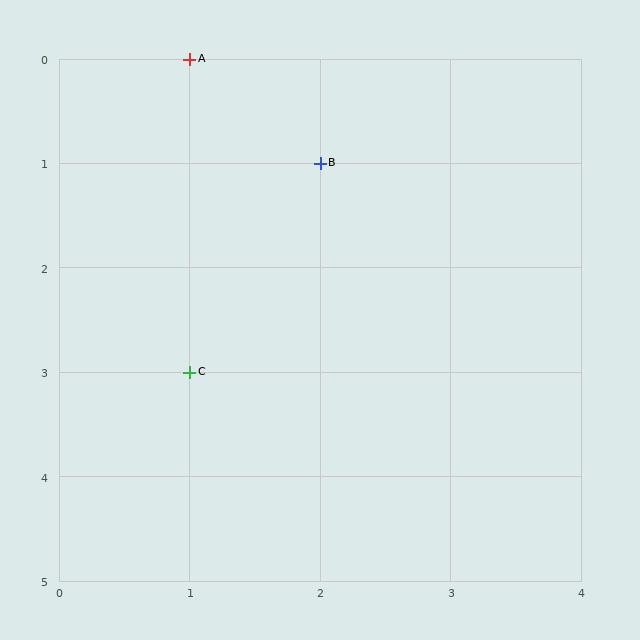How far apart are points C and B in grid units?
Points C and B are 1 column and 2 rows apart (about 2.2 grid units diagonally).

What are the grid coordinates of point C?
Point C is at grid coordinates (1, 3).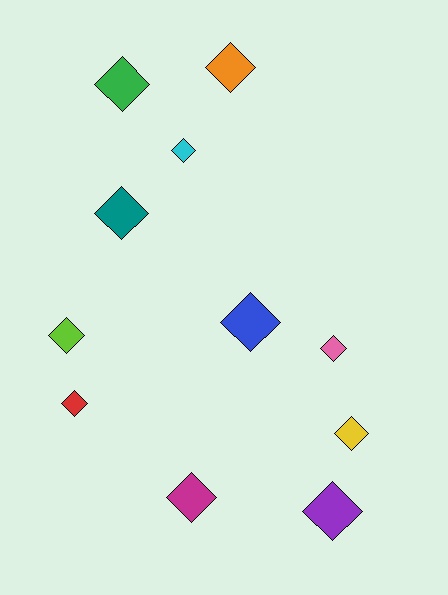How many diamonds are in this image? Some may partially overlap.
There are 11 diamonds.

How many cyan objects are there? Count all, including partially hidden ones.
There is 1 cyan object.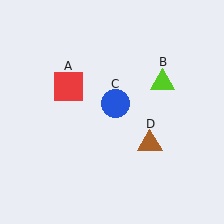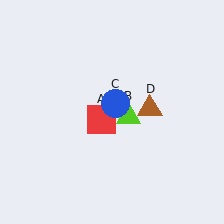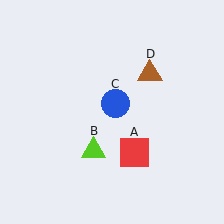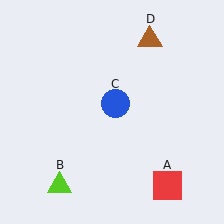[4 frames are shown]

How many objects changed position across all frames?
3 objects changed position: red square (object A), lime triangle (object B), brown triangle (object D).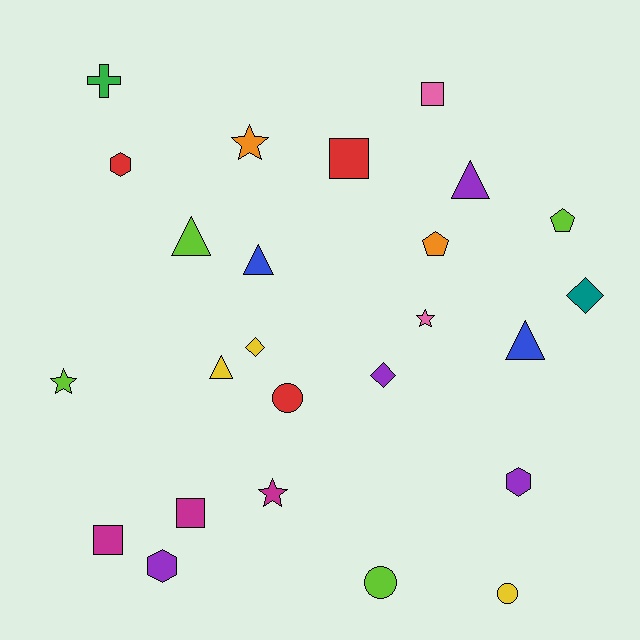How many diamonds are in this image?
There are 3 diamonds.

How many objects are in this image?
There are 25 objects.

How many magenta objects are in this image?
There are 3 magenta objects.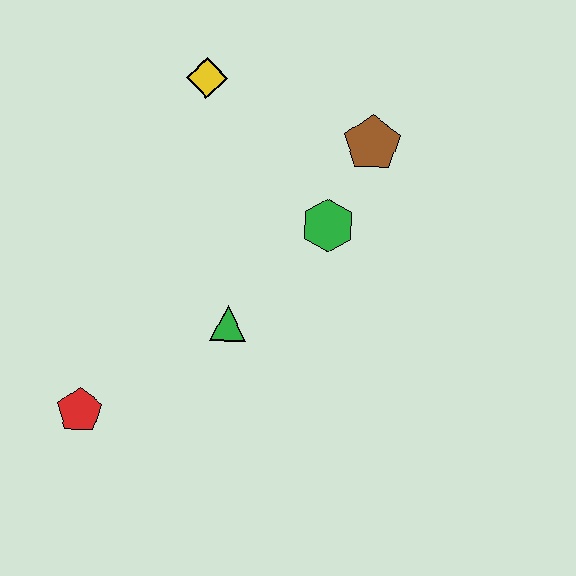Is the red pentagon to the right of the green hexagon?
No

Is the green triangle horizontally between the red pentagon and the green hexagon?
Yes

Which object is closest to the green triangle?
The green hexagon is closest to the green triangle.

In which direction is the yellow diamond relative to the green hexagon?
The yellow diamond is above the green hexagon.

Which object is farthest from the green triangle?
The yellow diamond is farthest from the green triangle.